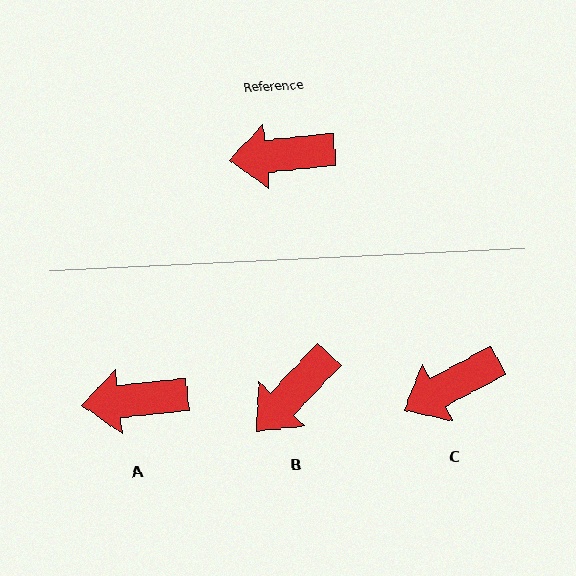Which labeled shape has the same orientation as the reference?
A.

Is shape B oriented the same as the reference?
No, it is off by about 41 degrees.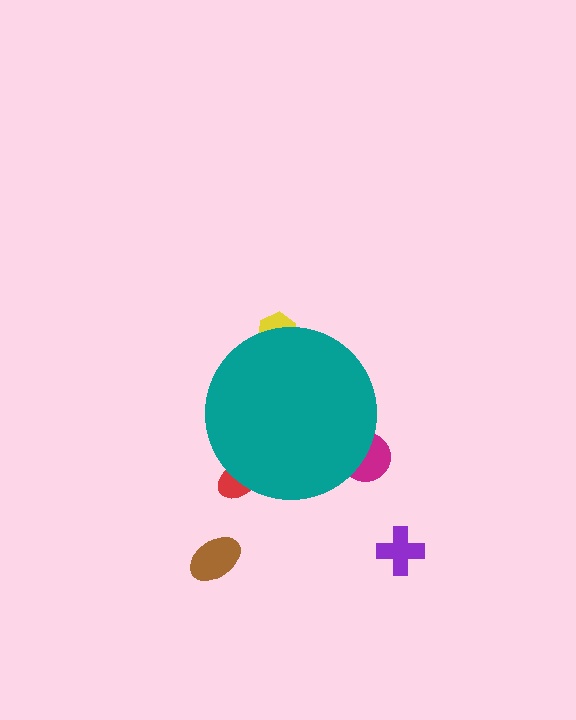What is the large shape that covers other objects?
A teal circle.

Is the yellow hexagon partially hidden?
Yes, the yellow hexagon is partially hidden behind the teal circle.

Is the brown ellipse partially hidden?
No, the brown ellipse is fully visible.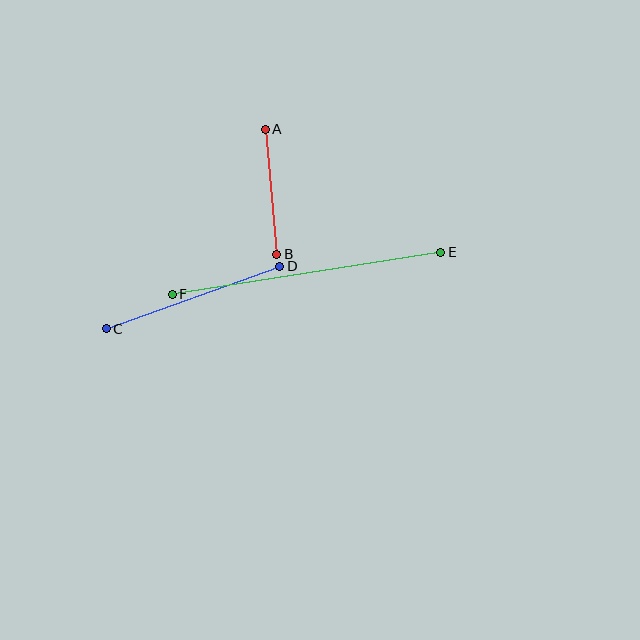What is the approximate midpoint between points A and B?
The midpoint is at approximately (271, 192) pixels.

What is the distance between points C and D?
The distance is approximately 185 pixels.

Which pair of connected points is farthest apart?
Points E and F are farthest apart.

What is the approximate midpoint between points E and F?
The midpoint is at approximately (306, 273) pixels.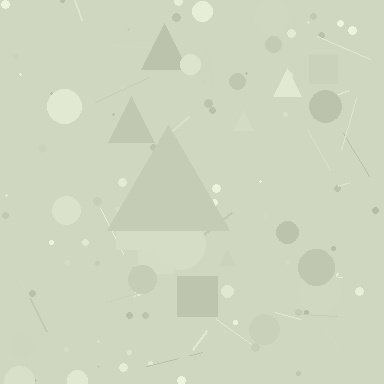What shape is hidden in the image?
A triangle is hidden in the image.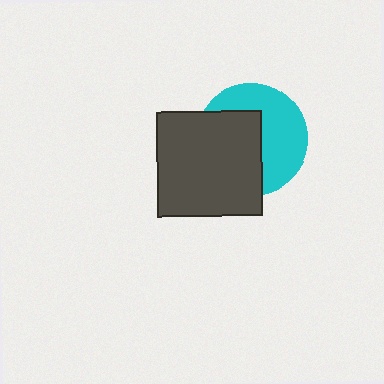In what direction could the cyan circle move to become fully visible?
The cyan circle could move right. That would shift it out from behind the dark gray square entirely.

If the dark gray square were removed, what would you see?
You would see the complete cyan circle.